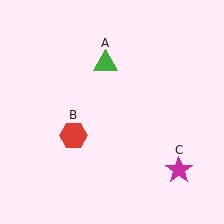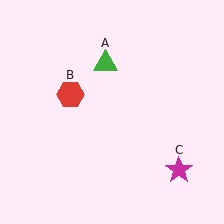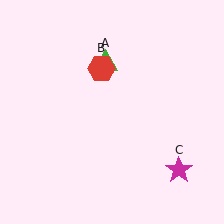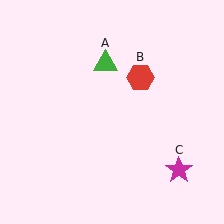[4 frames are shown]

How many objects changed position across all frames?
1 object changed position: red hexagon (object B).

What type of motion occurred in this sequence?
The red hexagon (object B) rotated clockwise around the center of the scene.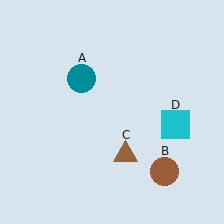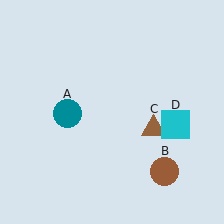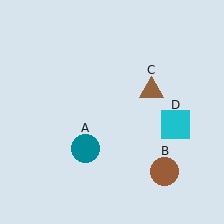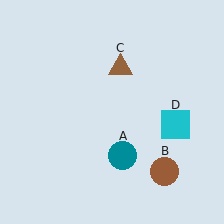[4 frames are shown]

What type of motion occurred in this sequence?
The teal circle (object A), brown triangle (object C) rotated counterclockwise around the center of the scene.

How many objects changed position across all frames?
2 objects changed position: teal circle (object A), brown triangle (object C).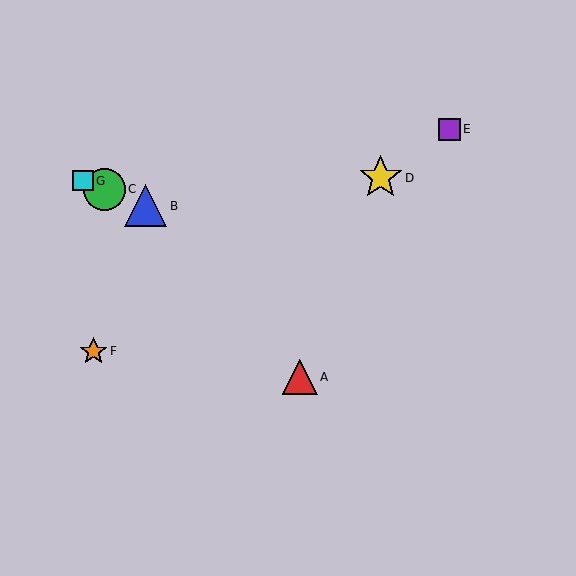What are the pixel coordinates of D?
Object D is at (381, 178).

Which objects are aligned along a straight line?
Objects B, C, G are aligned along a straight line.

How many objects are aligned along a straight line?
3 objects (B, C, G) are aligned along a straight line.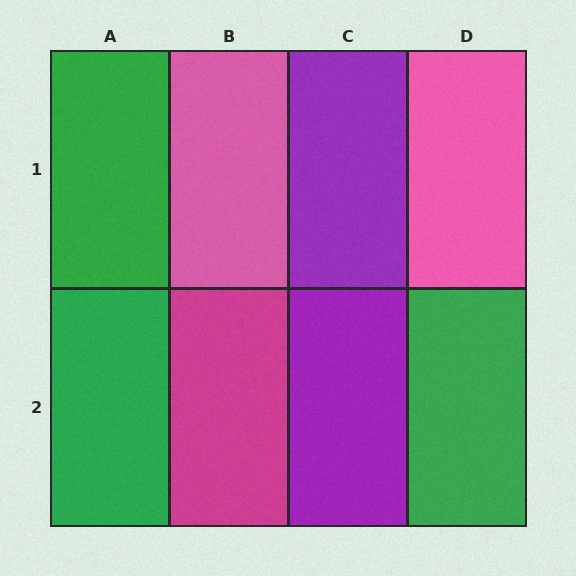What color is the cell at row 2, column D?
Green.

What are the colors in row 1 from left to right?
Green, pink, purple, pink.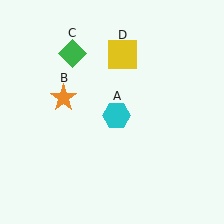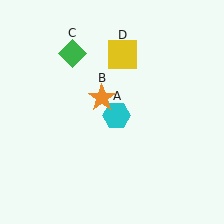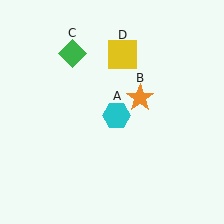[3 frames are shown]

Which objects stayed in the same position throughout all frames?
Cyan hexagon (object A) and green diamond (object C) and yellow square (object D) remained stationary.